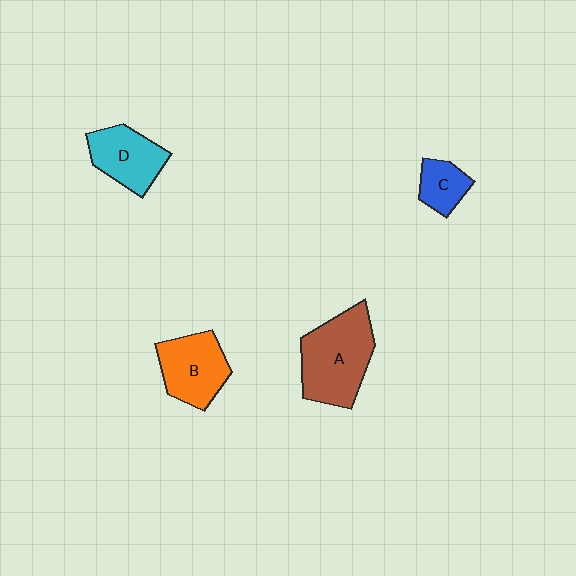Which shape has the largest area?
Shape A (brown).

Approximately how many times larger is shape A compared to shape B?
Approximately 1.4 times.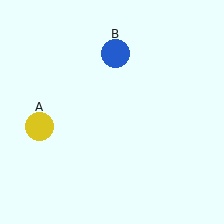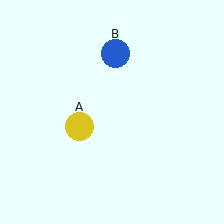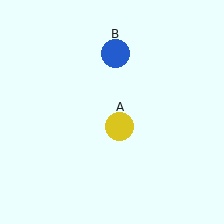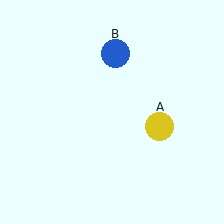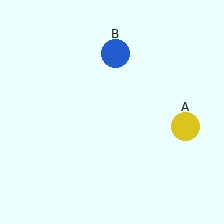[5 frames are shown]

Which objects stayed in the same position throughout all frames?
Blue circle (object B) remained stationary.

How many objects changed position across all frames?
1 object changed position: yellow circle (object A).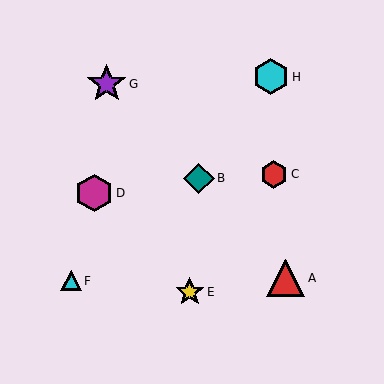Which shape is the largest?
The purple star (labeled G) is the largest.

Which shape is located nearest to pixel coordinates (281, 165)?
The red hexagon (labeled C) at (274, 174) is nearest to that location.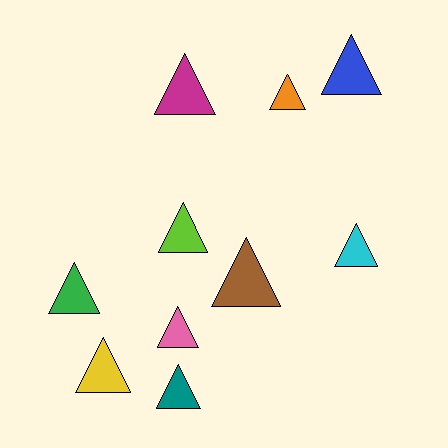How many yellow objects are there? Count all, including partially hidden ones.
There is 1 yellow object.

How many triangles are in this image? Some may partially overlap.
There are 10 triangles.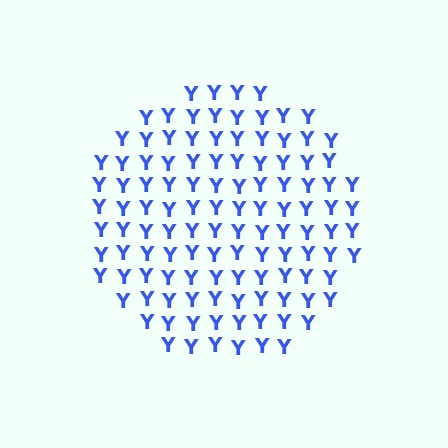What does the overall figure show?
The overall figure shows a circle.